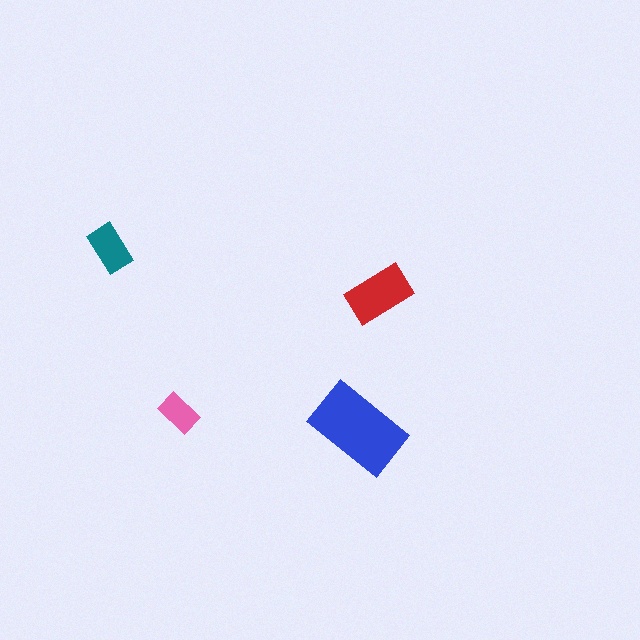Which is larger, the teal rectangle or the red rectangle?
The red one.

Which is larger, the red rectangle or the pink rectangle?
The red one.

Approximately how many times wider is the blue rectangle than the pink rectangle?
About 2.5 times wider.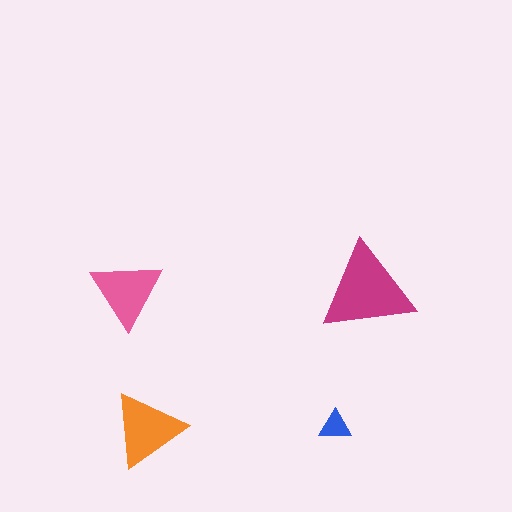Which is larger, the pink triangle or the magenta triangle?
The magenta one.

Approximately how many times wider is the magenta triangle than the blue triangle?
About 3 times wider.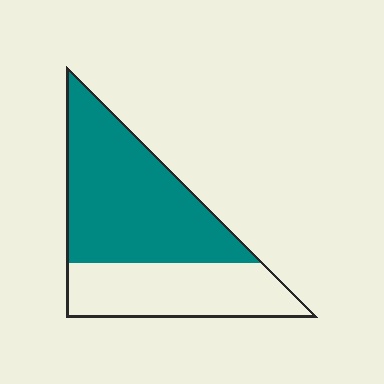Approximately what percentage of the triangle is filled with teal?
Approximately 60%.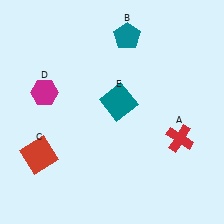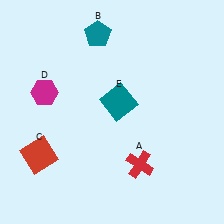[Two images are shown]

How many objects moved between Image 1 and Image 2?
2 objects moved between the two images.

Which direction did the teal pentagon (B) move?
The teal pentagon (B) moved left.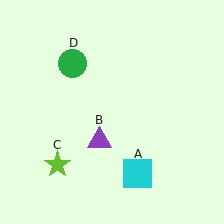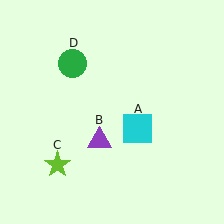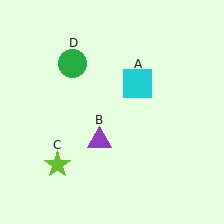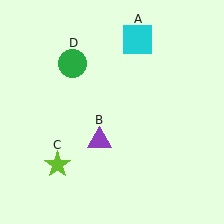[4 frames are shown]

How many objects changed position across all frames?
1 object changed position: cyan square (object A).